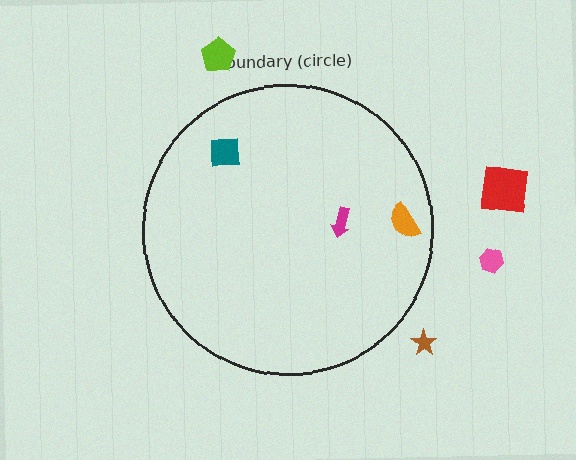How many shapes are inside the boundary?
3 inside, 4 outside.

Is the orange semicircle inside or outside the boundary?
Inside.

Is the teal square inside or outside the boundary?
Inside.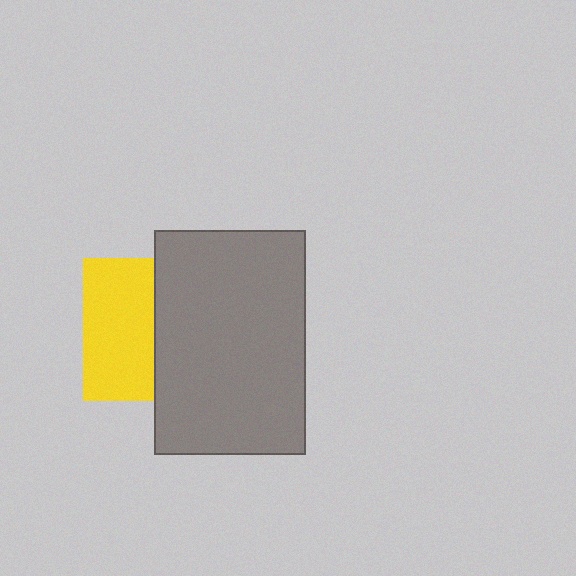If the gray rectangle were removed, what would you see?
You would see the complete yellow square.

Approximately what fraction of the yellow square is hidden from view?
Roughly 51% of the yellow square is hidden behind the gray rectangle.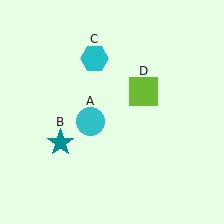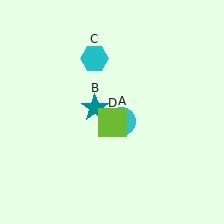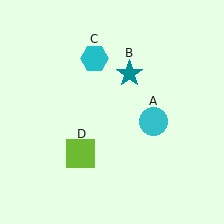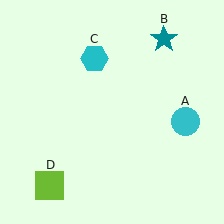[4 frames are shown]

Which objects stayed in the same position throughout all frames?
Cyan hexagon (object C) remained stationary.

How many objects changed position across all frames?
3 objects changed position: cyan circle (object A), teal star (object B), lime square (object D).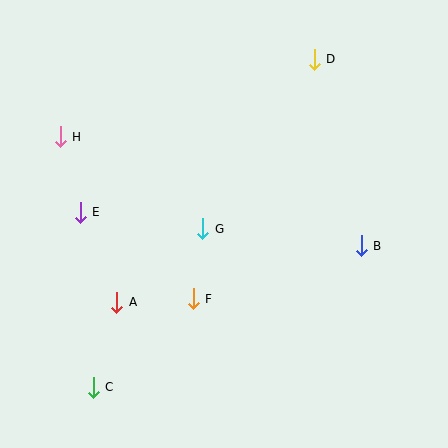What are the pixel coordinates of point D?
Point D is at (314, 59).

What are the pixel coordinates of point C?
Point C is at (93, 387).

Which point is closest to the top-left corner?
Point H is closest to the top-left corner.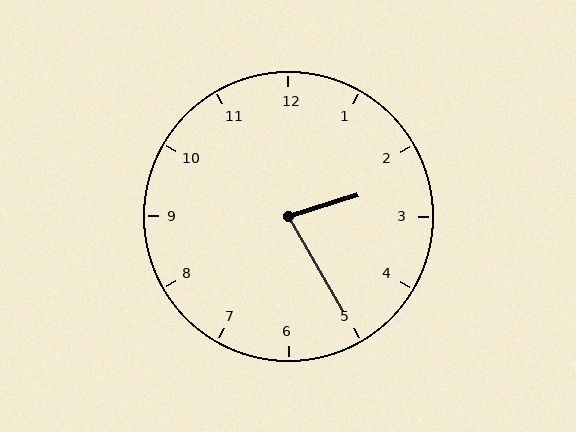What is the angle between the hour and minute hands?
Approximately 78 degrees.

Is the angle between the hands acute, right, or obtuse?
It is acute.